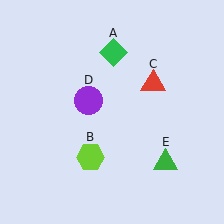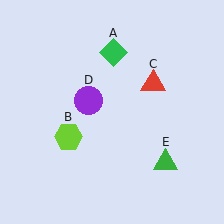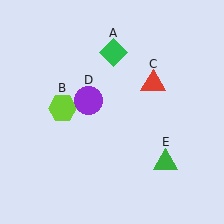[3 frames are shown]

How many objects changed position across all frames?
1 object changed position: lime hexagon (object B).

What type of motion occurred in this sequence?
The lime hexagon (object B) rotated clockwise around the center of the scene.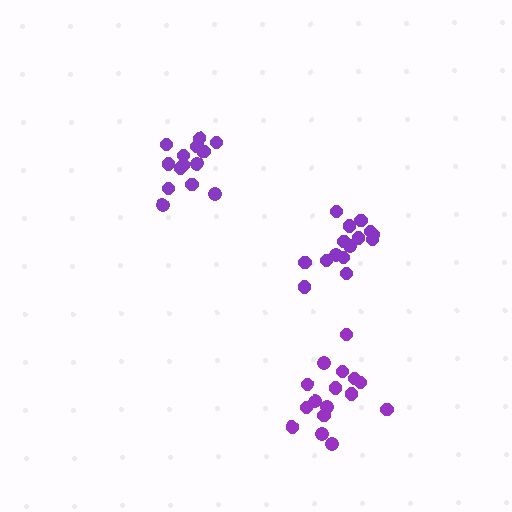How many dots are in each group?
Group 1: 14 dots, Group 2: 15 dots, Group 3: 16 dots (45 total).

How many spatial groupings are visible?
There are 3 spatial groupings.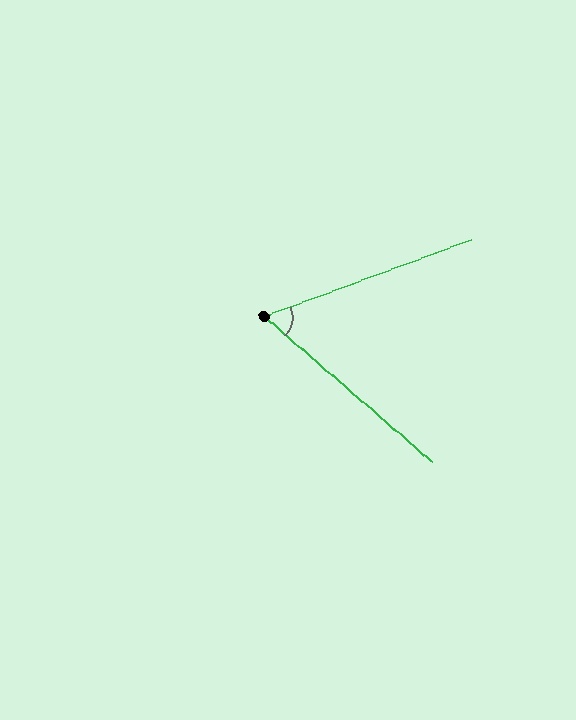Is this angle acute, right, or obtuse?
It is acute.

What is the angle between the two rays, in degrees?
Approximately 61 degrees.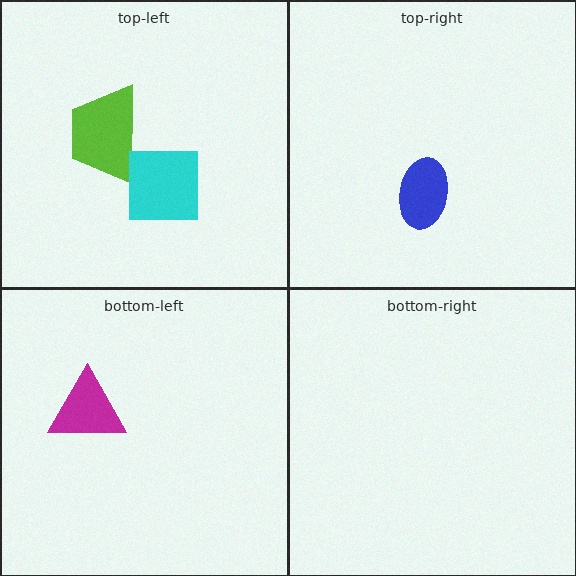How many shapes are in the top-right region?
1.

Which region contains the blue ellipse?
The top-right region.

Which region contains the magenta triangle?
The bottom-left region.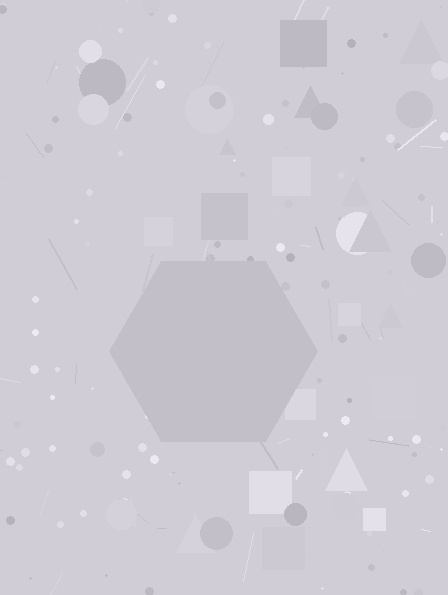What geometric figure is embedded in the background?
A hexagon is embedded in the background.